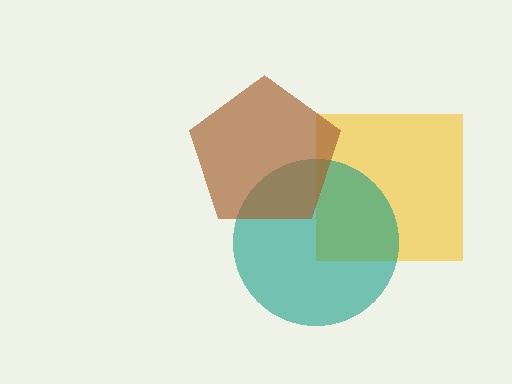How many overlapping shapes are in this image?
There are 3 overlapping shapes in the image.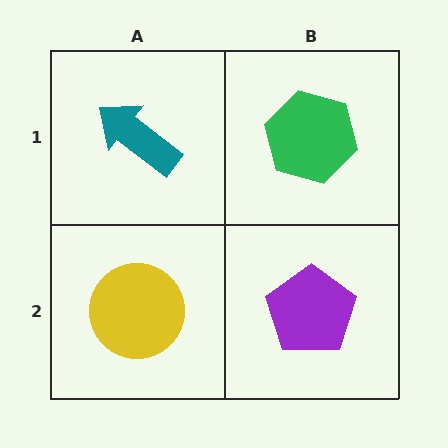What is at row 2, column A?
A yellow circle.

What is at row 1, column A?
A teal arrow.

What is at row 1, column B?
A green hexagon.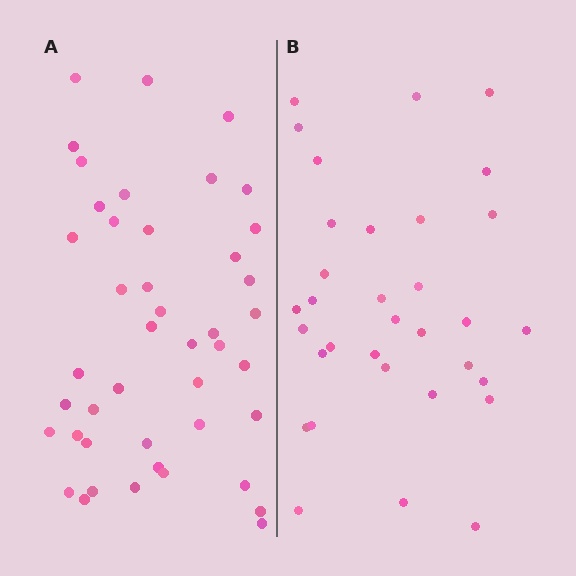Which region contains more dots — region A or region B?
Region A (the left region) has more dots.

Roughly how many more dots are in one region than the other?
Region A has roughly 12 or so more dots than region B.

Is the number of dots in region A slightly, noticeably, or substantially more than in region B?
Region A has noticeably more, but not dramatically so. The ratio is roughly 1.3 to 1.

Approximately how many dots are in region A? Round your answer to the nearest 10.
About 40 dots. (The exact count is 44, which rounds to 40.)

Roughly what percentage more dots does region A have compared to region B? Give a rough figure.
About 35% more.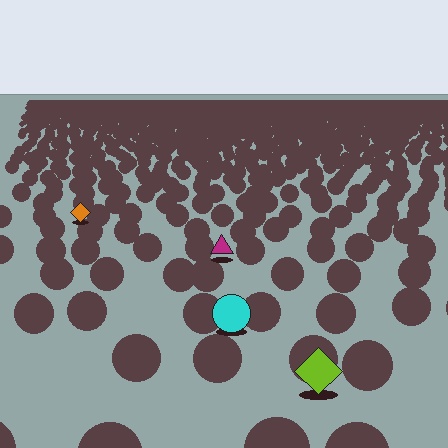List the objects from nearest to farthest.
From nearest to farthest: the lime diamond, the cyan circle, the magenta triangle, the orange diamond.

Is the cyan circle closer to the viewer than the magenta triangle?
Yes. The cyan circle is closer — you can tell from the texture gradient: the ground texture is coarser near it.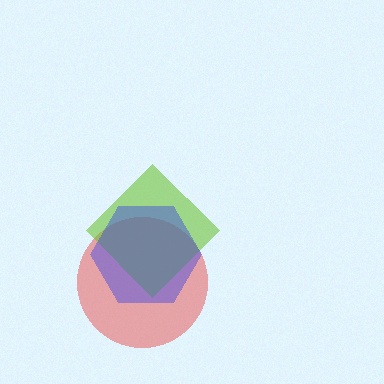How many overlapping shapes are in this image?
There are 3 overlapping shapes in the image.